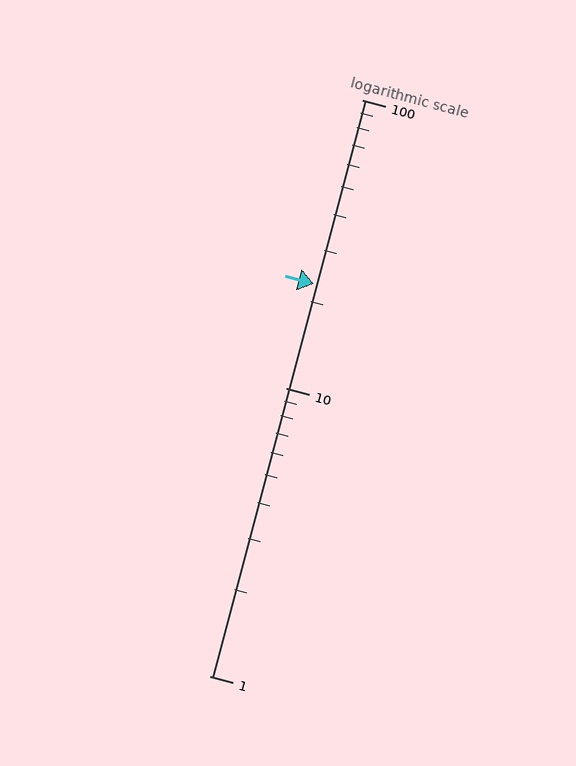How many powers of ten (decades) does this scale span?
The scale spans 2 decades, from 1 to 100.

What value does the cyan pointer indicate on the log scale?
The pointer indicates approximately 23.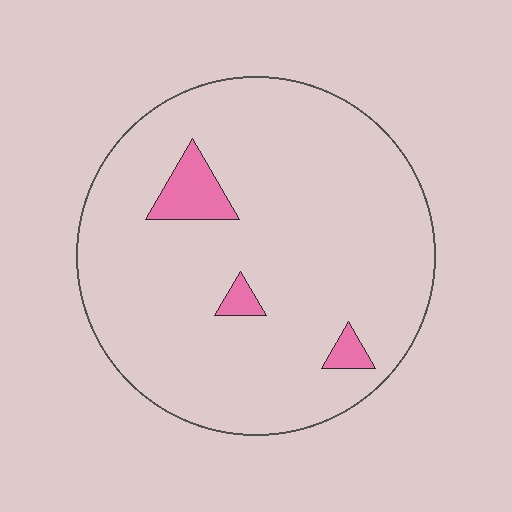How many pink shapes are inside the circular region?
3.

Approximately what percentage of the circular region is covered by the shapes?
Approximately 5%.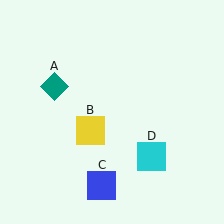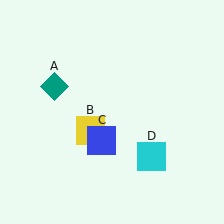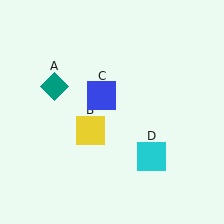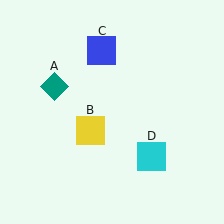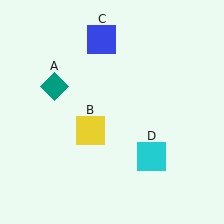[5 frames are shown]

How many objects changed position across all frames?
1 object changed position: blue square (object C).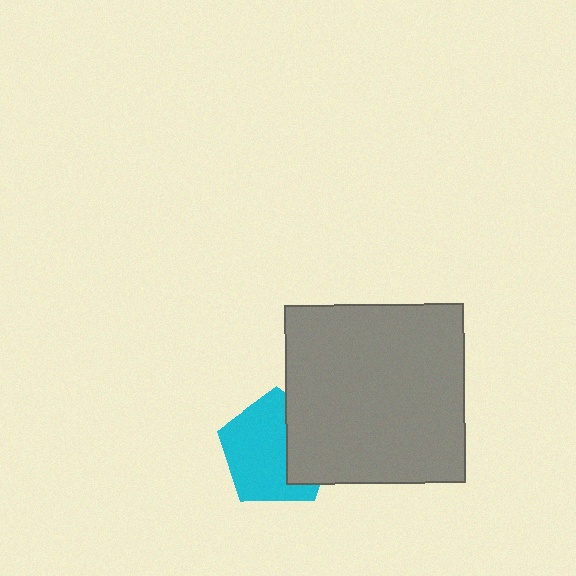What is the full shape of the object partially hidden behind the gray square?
The partially hidden object is a cyan pentagon.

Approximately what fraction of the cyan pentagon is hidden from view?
Roughly 35% of the cyan pentagon is hidden behind the gray square.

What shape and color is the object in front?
The object in front is a gray square.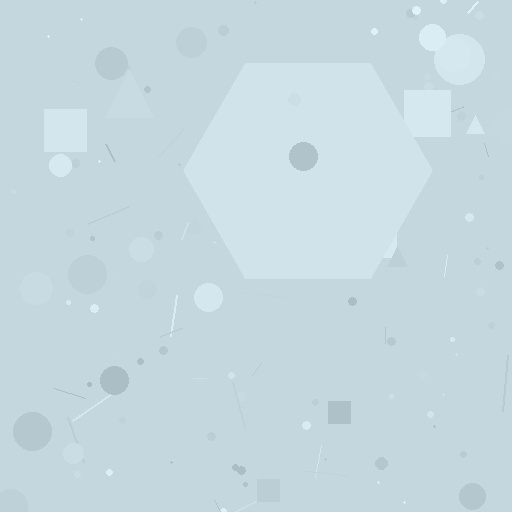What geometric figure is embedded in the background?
A hexagon is embedded in the background.